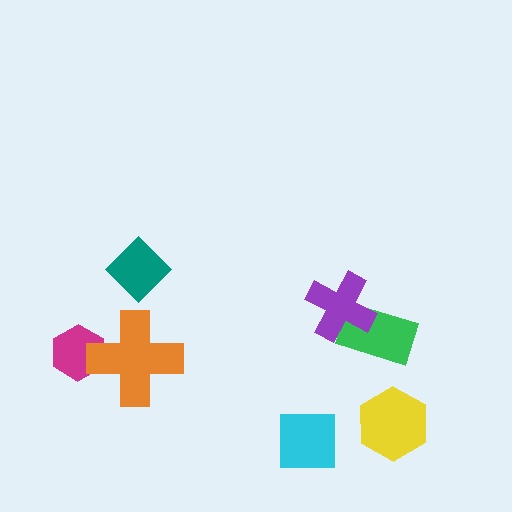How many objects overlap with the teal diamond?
0 objects overlap with the teal diamond.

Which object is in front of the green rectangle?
The purple cross is in front of the green rectangle.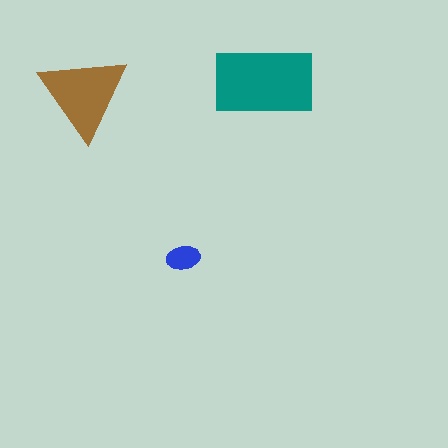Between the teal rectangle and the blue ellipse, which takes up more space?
The teal rectangle.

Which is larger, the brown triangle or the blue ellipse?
The brown triangle.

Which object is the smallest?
The blue ellipse.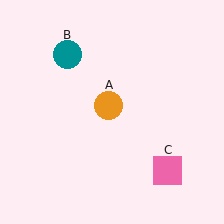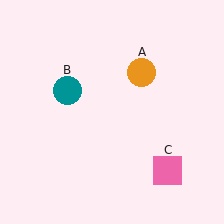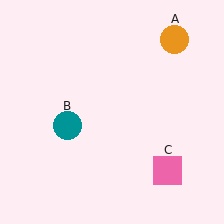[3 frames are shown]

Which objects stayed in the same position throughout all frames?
Pink square (object C) remained stationary.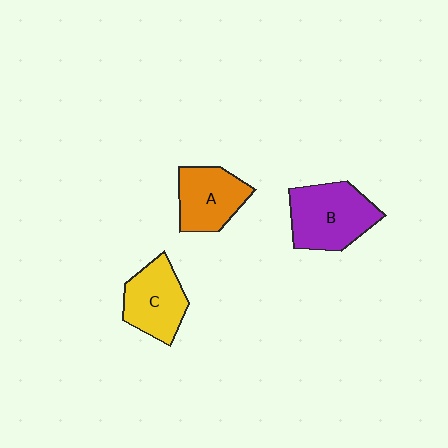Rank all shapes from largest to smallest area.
From largest to smallest: B (purple), C (yellow), A (orange).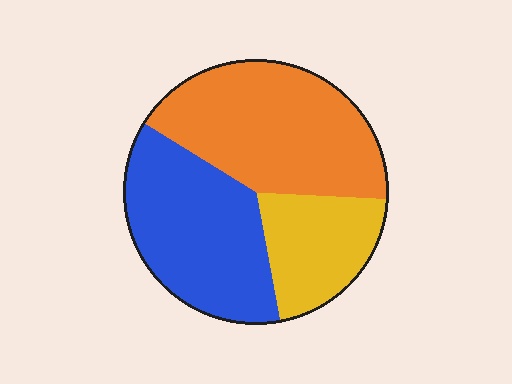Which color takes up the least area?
Yellow, at roughly 20%.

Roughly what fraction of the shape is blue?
Blue takes up between a quarter and a half of the shape.